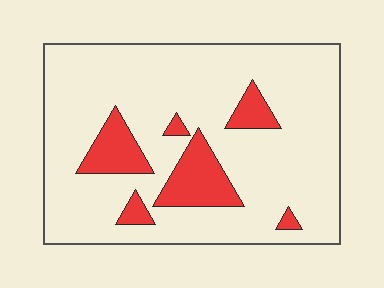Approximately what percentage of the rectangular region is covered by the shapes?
Approximately 15%.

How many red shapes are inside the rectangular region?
6.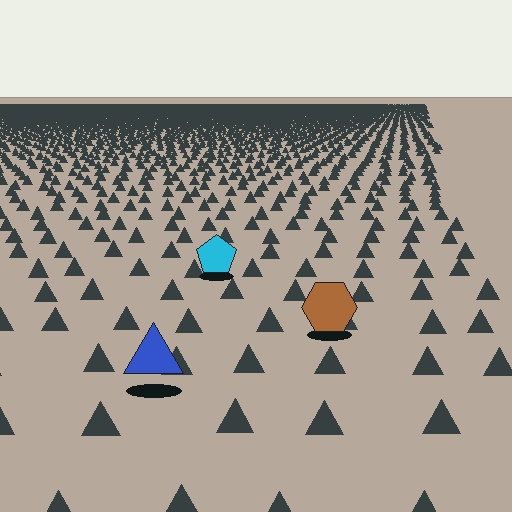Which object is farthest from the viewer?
The cyan pentagon is farthest from the viewer. It appears smaller and the ground texture around it is denser.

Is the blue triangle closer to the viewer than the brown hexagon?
Yes. The blue triangle is closer — you can tell from the texture gradient: the ground texture is coarser near it.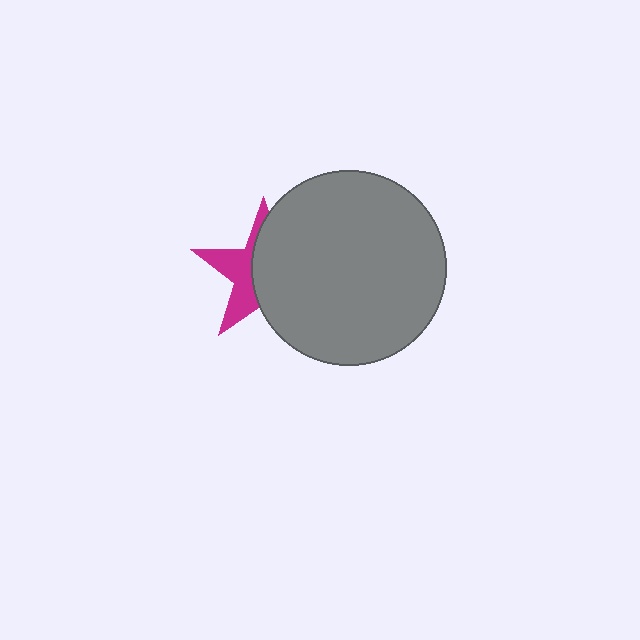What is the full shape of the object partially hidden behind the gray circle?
The partially hidden object is a magenta star.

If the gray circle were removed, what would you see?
You would see the complete magenta star.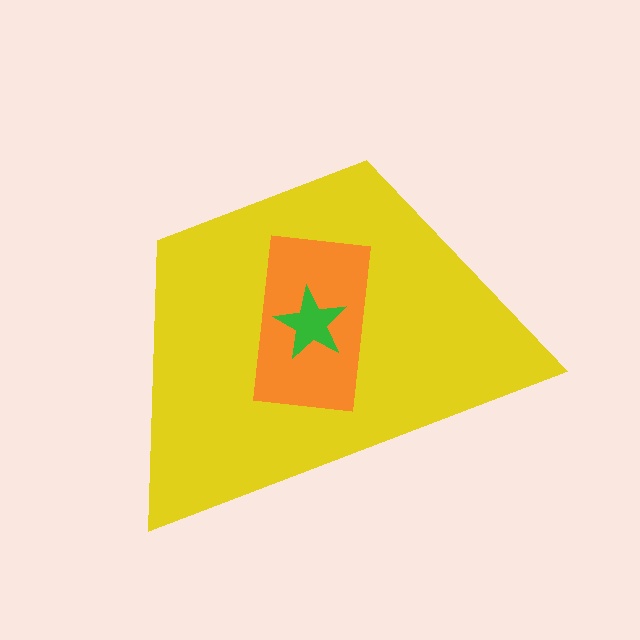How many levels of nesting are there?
3.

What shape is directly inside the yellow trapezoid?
The orange rectangle.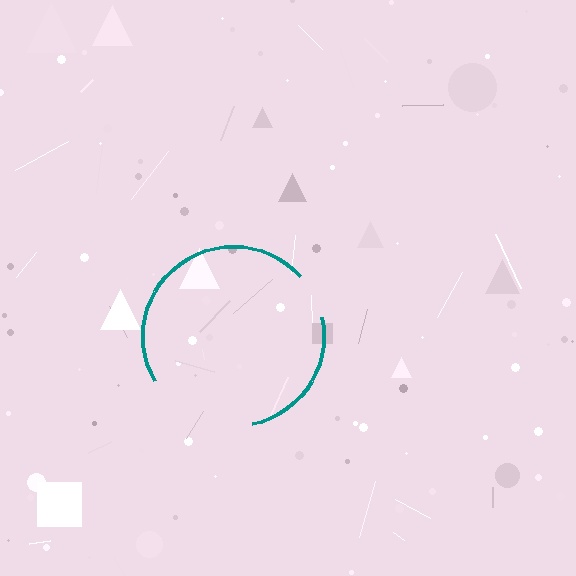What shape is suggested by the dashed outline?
The dashed outline suggests a circle.